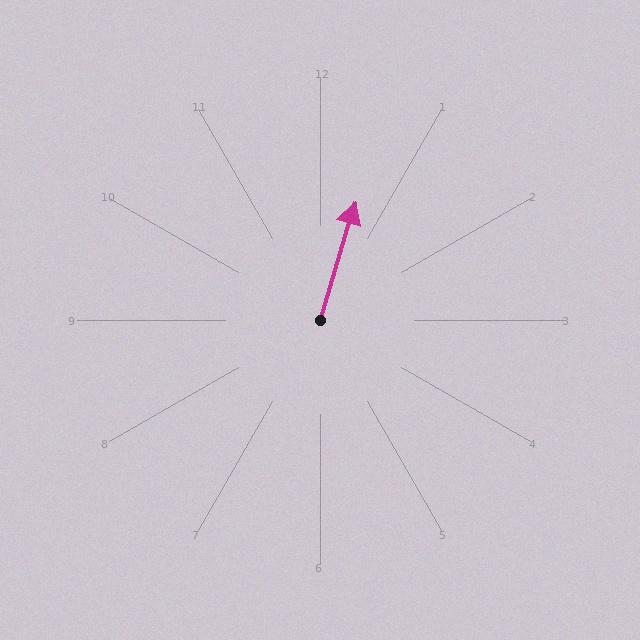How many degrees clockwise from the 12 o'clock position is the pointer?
Approximately 16 degrees.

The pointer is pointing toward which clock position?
Roughly 1 o'clock.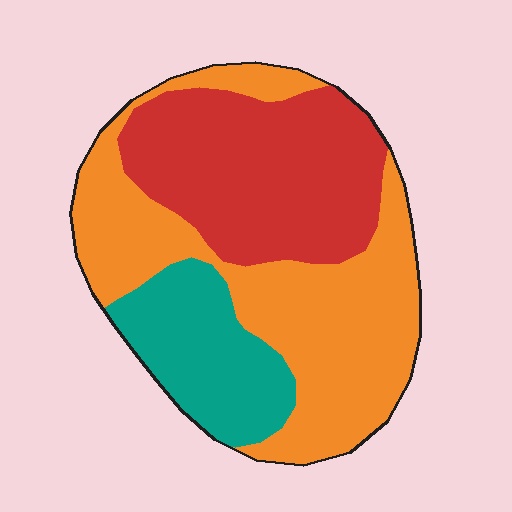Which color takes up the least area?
Teal, at roughly 20%.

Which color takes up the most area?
Orange, at roughly 45%.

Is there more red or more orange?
Orange.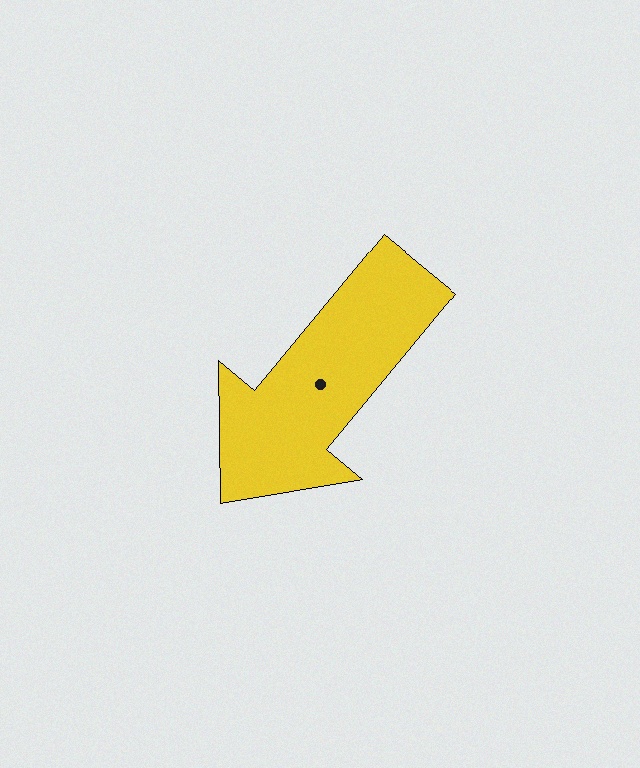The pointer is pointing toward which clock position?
Roughly 7 o'clock.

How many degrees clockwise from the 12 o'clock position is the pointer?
Approximately 220 degrees.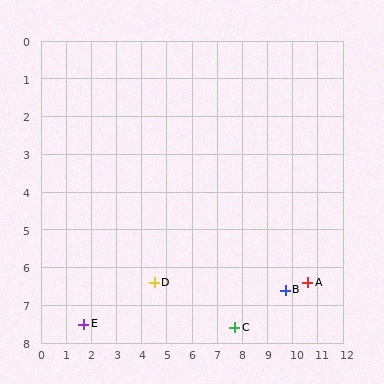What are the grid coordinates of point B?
Point B is at approximately (9.7, 6.6).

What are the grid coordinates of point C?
Point C is at approximately (7.7, 7.6).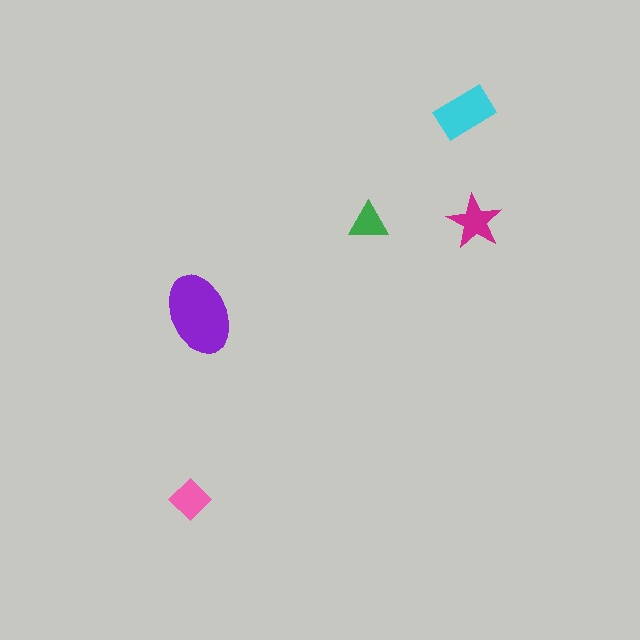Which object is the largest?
The purple ellipse.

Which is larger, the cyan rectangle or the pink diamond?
The cyan rectangle.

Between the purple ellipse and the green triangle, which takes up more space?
The purple ellipse.